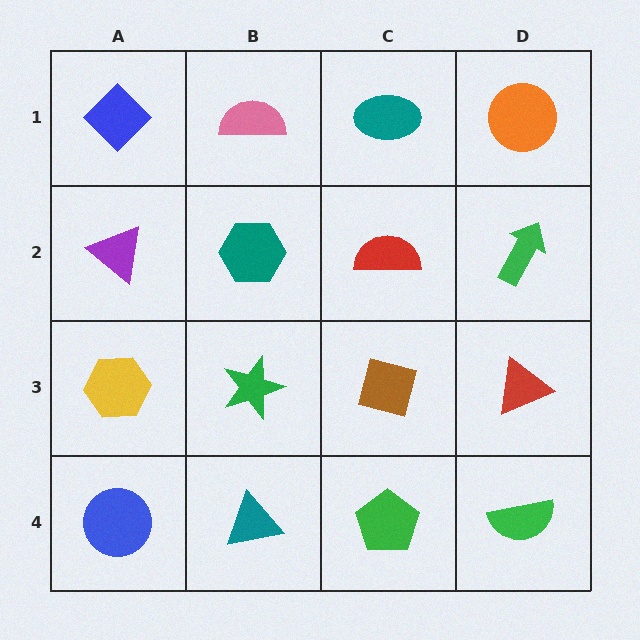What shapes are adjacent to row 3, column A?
A purple triangle (row 2, column A), a blue circle (row 4, column A), a green star (row 3, column B).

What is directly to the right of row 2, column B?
A red semicircle.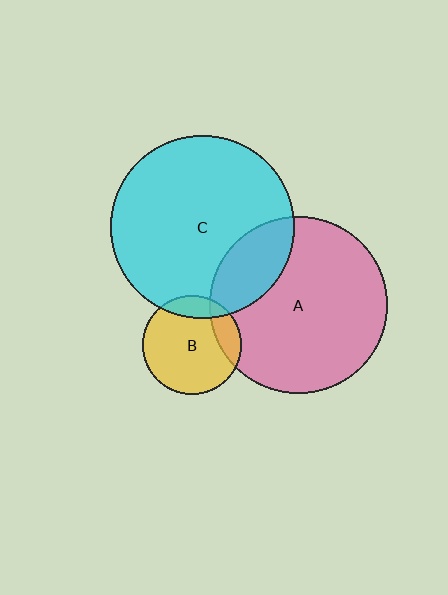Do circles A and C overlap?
Yes.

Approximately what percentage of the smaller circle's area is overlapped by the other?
Approximately 20%.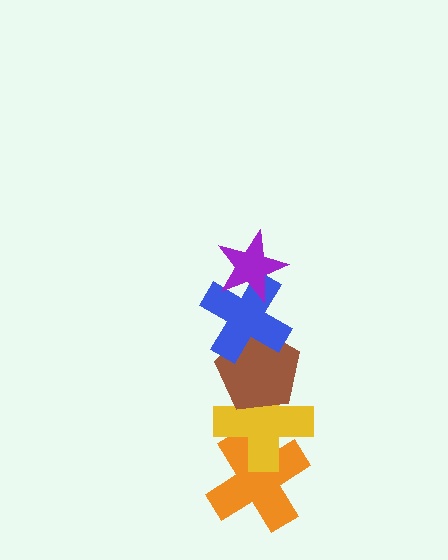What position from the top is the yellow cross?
The yellow cross is 4th from the top.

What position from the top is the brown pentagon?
The brown pentagon is 3rd from the top.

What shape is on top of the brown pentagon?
The blue cross is on top of the brown pentagon.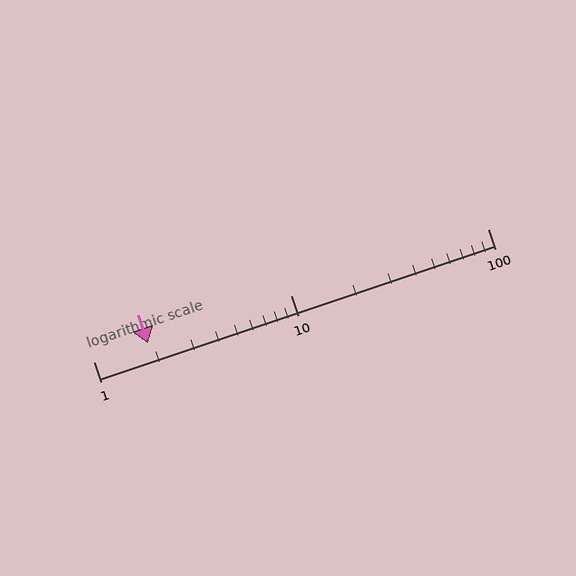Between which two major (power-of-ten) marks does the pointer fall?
The pointer is between 1 and 10.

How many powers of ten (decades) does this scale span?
The scale spans 2 decades, from 1 to 100.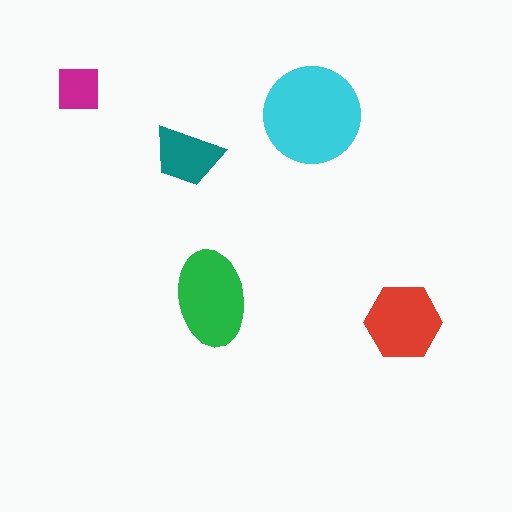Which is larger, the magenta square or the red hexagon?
The red hexagon.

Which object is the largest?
The cyan circle.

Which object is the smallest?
The magenta square.